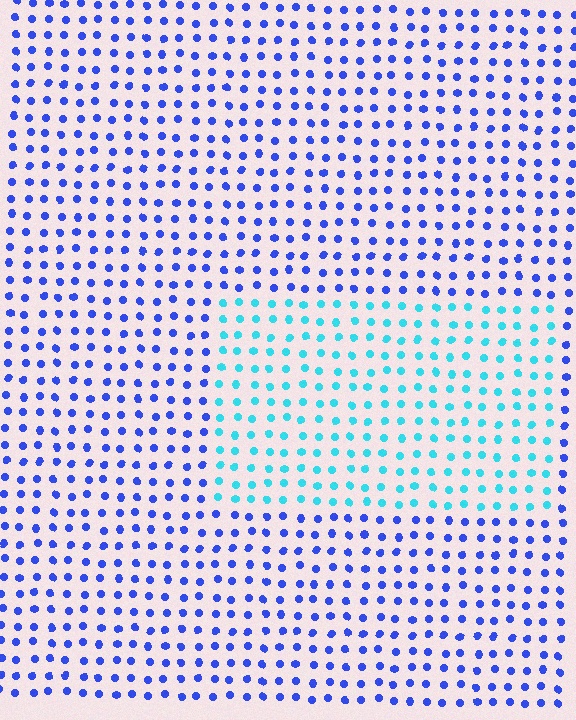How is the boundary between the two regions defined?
The boundary is defined purely by a slight shift in hue (about 48 degrees). Spacing, size, and orientation are identical on both sides.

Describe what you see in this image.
The image is filled with small blue elements in a uniform arrangement. A rectangle-shaped region is visible where the elements are tinted to a slightly different hue, forming a subtle color boundary.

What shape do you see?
I see a rectangle.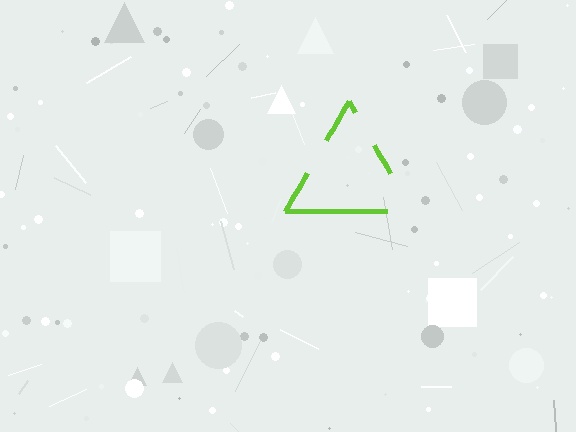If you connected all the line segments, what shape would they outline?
They would outline a triangle.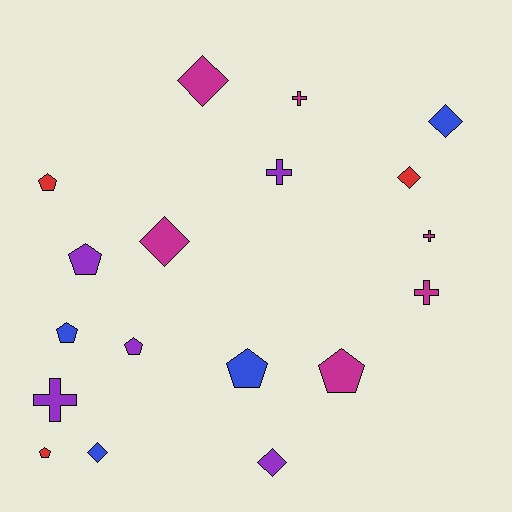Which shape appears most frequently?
Pentagon, with 7 objects.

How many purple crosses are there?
There are 2 purple crosses.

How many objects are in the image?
There are 18 objects.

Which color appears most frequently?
Magenta, with 6 objects.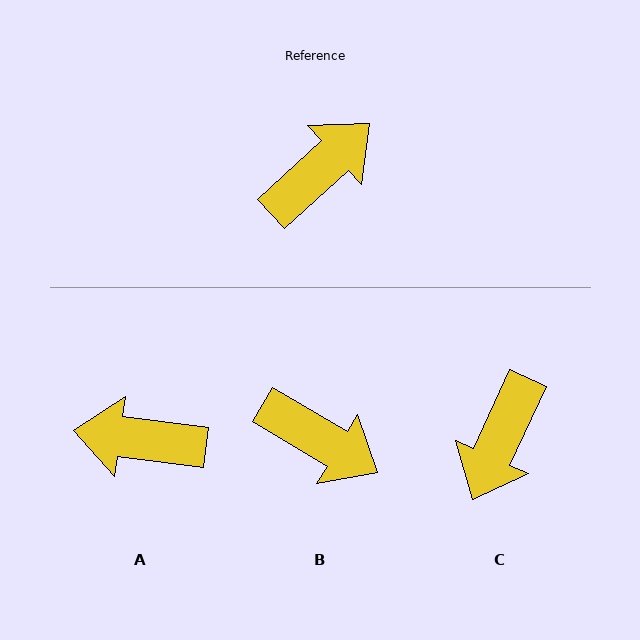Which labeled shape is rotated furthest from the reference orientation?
C, about 157 degrees away.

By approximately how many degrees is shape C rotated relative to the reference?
Approximately 157 degrees clockwise.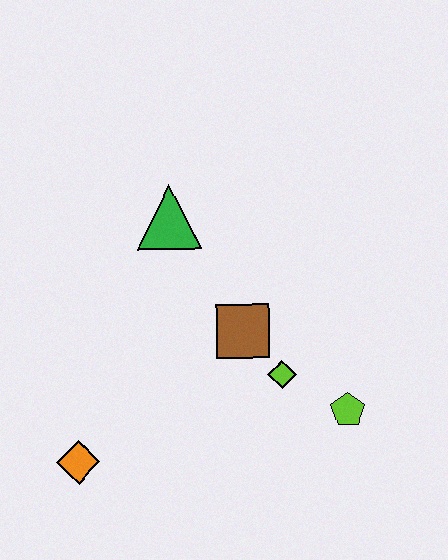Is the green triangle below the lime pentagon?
No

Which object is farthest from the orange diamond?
The lime pentagon is farthest from the orange diamond.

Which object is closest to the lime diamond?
The brown square is closest to the lime diamond.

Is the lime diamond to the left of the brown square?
No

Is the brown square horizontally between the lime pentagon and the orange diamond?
Yes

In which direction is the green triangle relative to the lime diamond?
The green triangle is above the lime diamond.